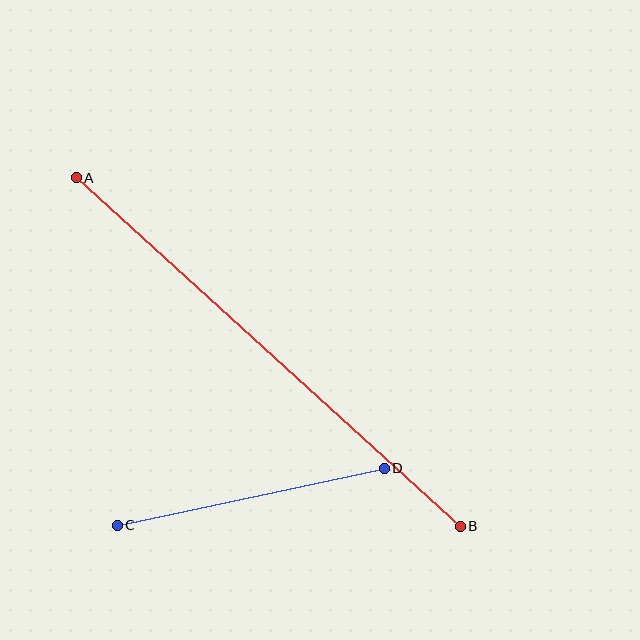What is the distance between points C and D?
The distance is approximately 273 pixels.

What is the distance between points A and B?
The distance is approximately 519 pixels.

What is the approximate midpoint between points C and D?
The midpoint is at approximately (251, 497) pixels.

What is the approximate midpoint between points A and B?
The midpoint is at approximately (268, 352) pixels.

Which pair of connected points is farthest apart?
Points A and B are farthest apart.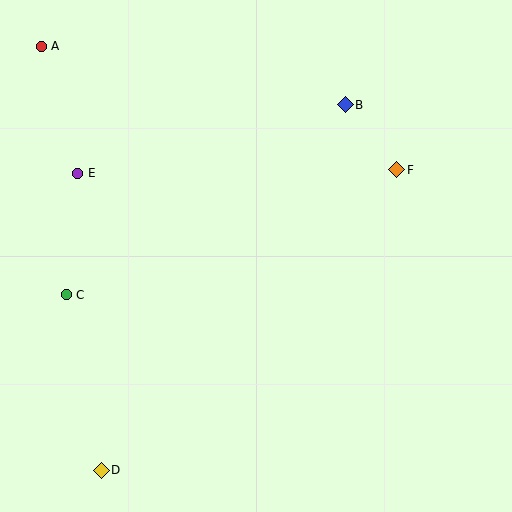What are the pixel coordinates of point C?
Point C is at (66, 295).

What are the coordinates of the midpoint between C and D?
The midpoint between C and D is at (84, 382).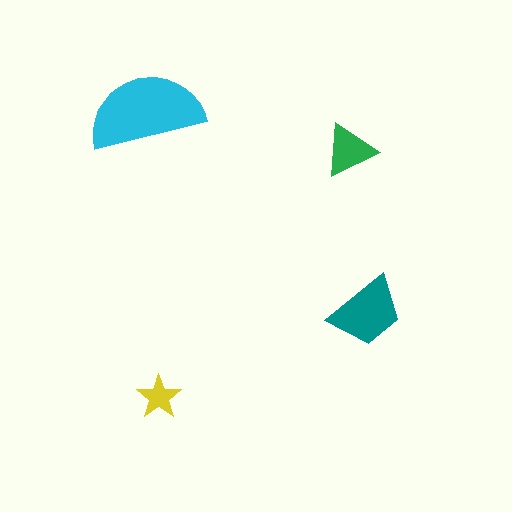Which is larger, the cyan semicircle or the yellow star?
The cyan semicircle.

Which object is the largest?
The cyan semicircle.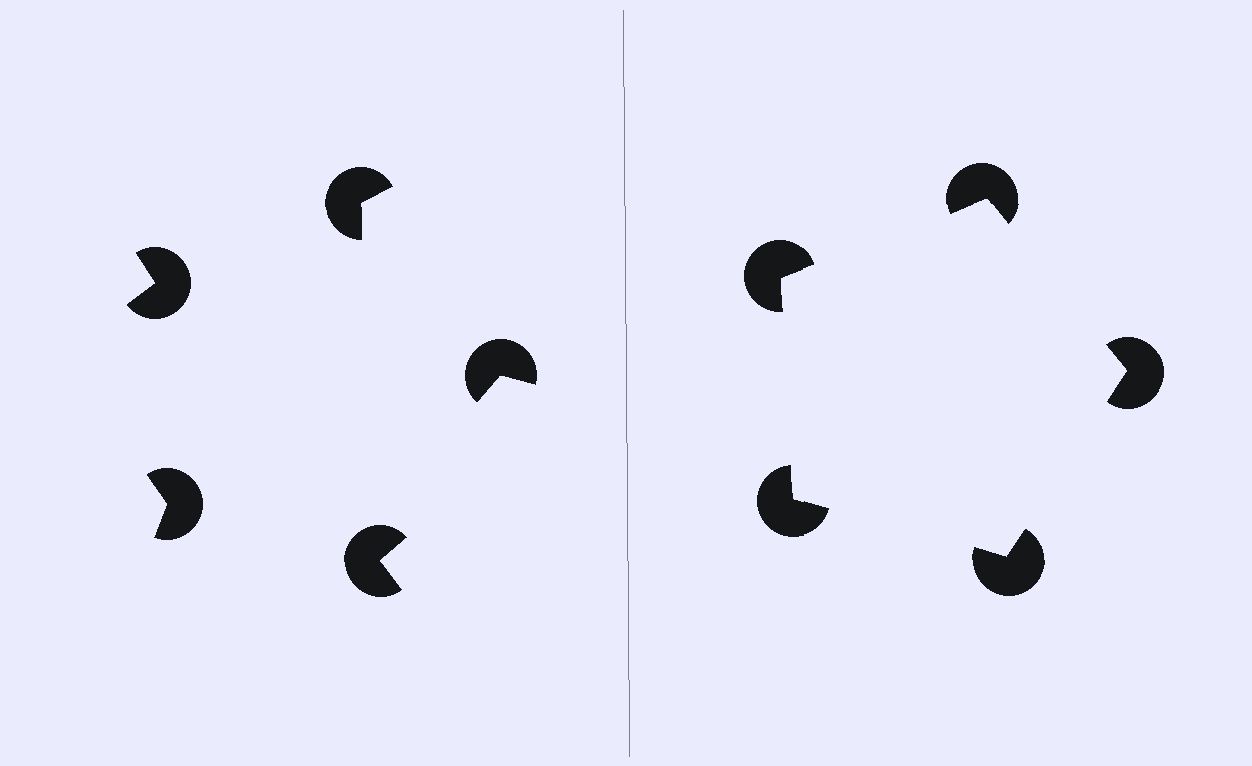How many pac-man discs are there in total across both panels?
10 — 5 on each side.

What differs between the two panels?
The pac-man discs are positioned identically on both sides; only the wedge orientations differ. On the right they align to a pentagon; on the left they are misaligned.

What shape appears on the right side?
An illusory pentagon.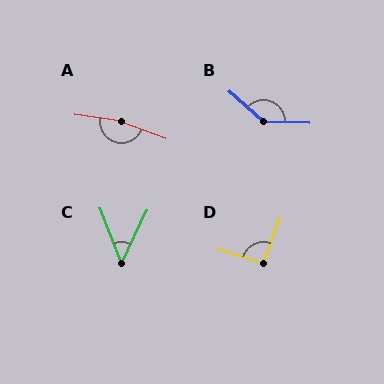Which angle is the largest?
A, at approximately 168 degrees.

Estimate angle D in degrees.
Approximately 93 degrees.